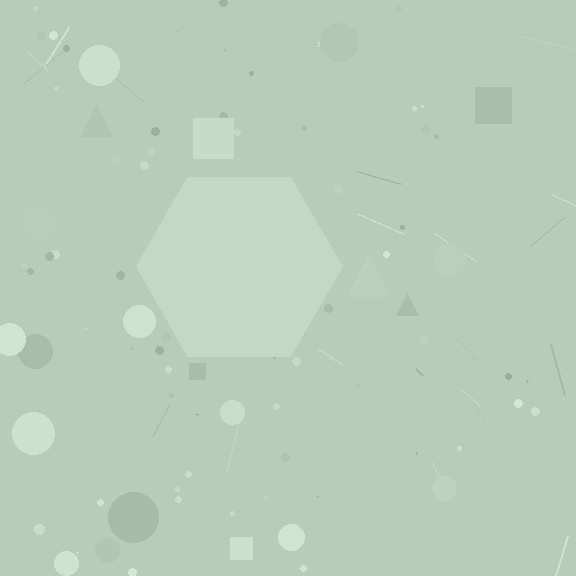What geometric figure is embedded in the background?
A hexagon is embedded in the background.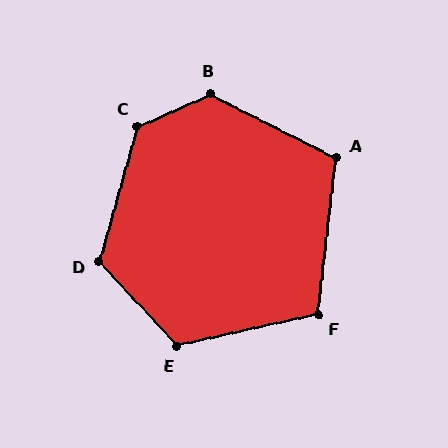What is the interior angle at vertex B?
Approximately 129 degrees (obtuse).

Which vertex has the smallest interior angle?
F, at approximately 109 degrees.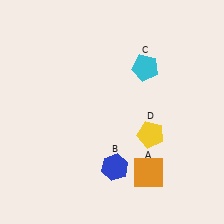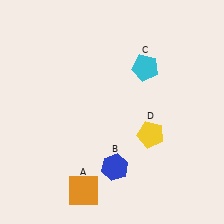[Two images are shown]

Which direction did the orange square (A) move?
The orange square (A) moved left.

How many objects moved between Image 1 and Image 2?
1 object moved between the two images.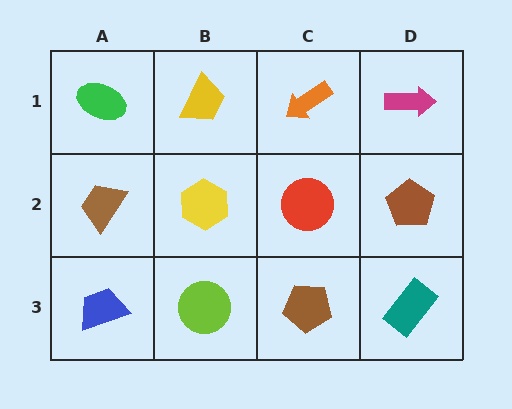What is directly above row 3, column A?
A brown trapezoid.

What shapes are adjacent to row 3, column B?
A yellow hexagon (row 2, column B), a blue trapezoid (row 3, column A), a brown pentagon (row 3, column C).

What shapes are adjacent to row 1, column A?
A brown trapezoid (row 2, column A), a yellow trapezoid (row 1, column B).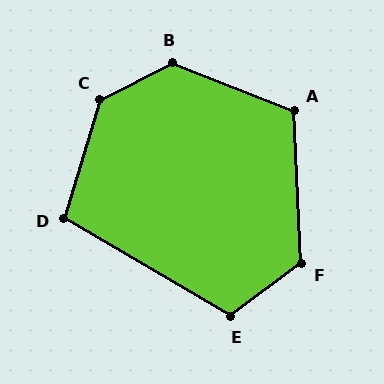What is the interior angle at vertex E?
Approximately 112 degrees (obtuse).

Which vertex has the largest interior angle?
C, at approximately 134 degrees.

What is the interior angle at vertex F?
Approximately 124 degrees (obtuse).